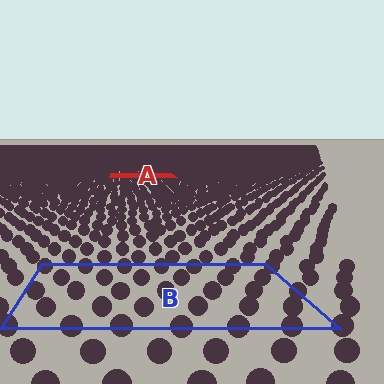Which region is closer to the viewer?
Region B is closer. The texture elements there are larger and more spread out.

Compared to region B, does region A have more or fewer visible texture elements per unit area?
Region A has more texture elements per unit area — they are packed more densely because it is farther away.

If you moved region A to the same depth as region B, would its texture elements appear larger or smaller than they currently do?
They would appear larger. At a closer depth, the same texture elements are projected at a bigger on-screen size.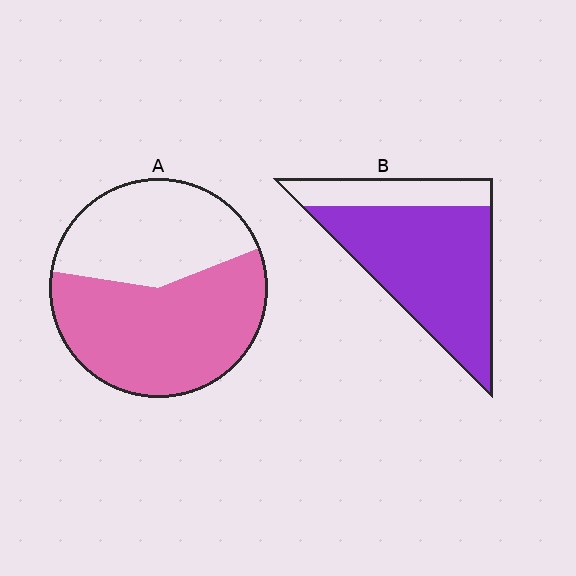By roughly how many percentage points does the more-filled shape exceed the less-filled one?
By roughly 20 percentage points (B over A).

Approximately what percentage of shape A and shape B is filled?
A is approximately 60% and B is approximately 75%.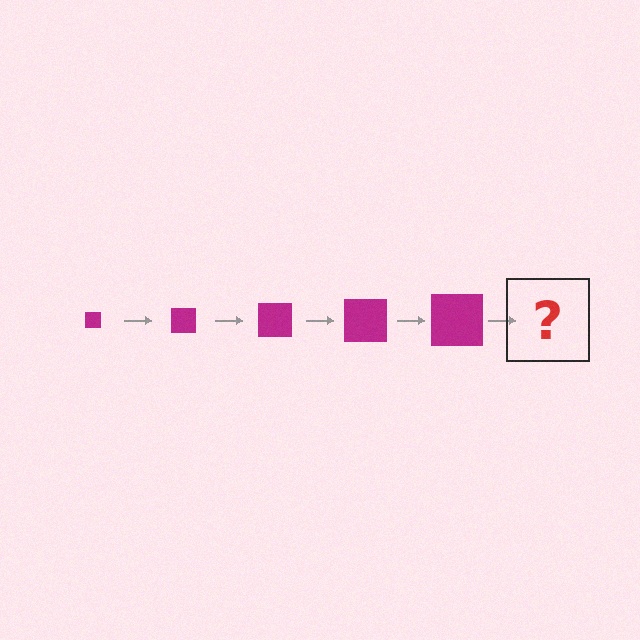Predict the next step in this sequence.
The next step is a magenta square, larger than the previous one.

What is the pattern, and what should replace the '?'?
The pattern is that the square gets progressively larger each step. The '?' should be a magenta square, larger than the previous one.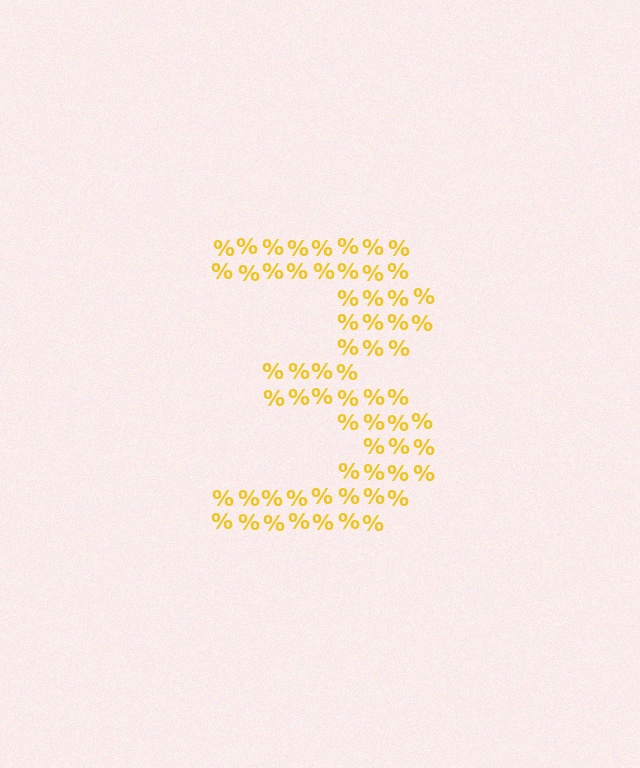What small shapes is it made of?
It is made of small percent signs.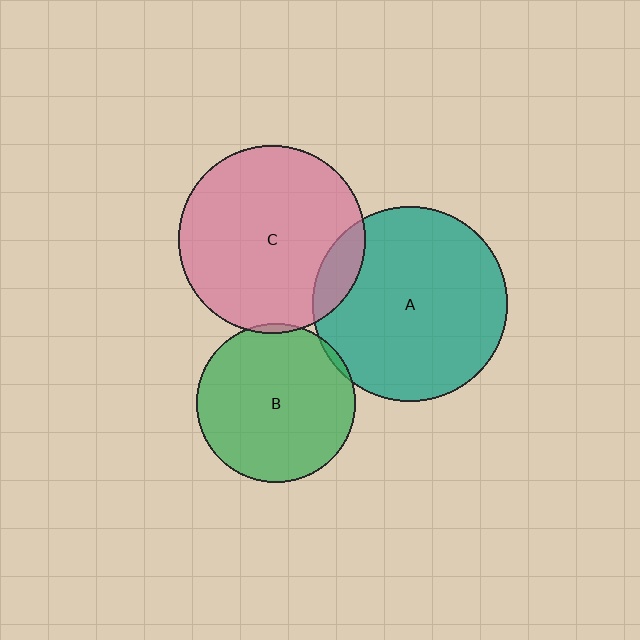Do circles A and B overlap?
Yes.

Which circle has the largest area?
Circle A (teal).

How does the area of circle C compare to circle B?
Approximately 1.4 times.